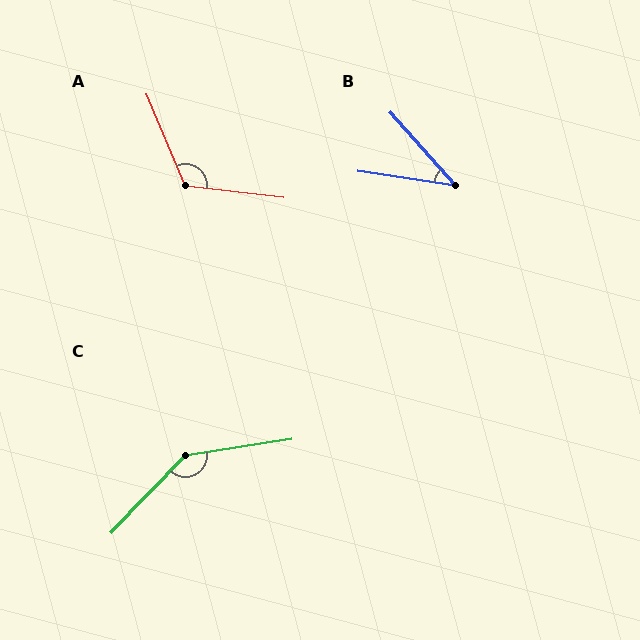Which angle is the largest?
C, at approximately 143 degrees.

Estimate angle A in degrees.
Approximately 119 degrees.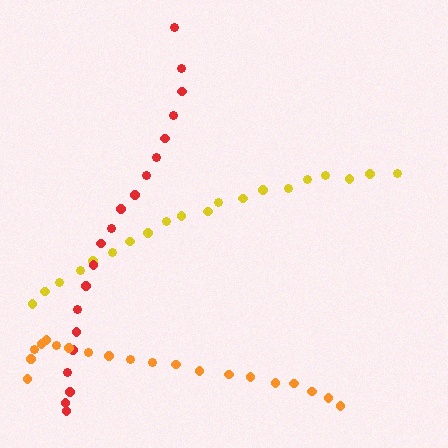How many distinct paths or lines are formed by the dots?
There are 3 distinct paths.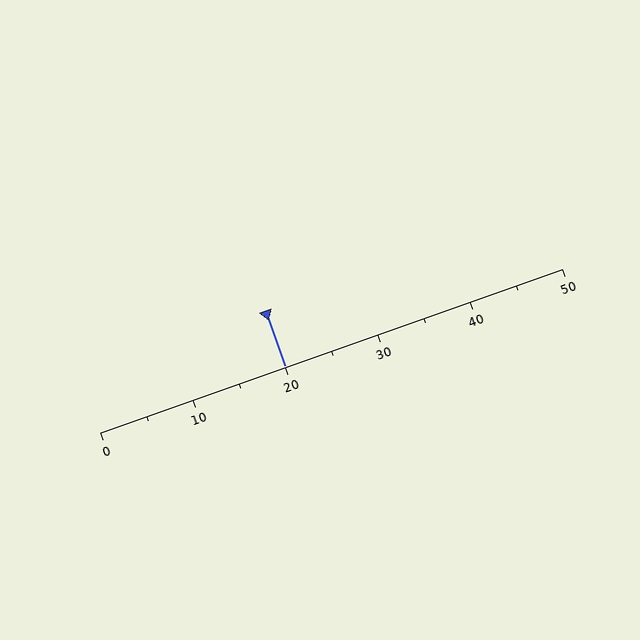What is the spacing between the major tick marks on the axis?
The major ticks are spaced 10 apart.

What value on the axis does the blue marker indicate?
The marker indicates approximately 20.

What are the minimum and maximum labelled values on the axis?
The axis runs from 0 to 50.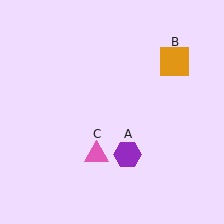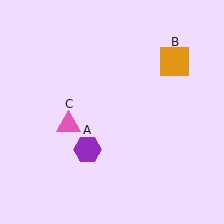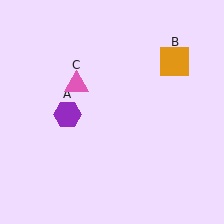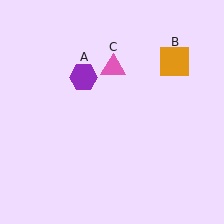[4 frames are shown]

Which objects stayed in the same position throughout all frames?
Orange square (object B) remained stationary.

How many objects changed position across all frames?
2 objects changed position: purple hexagon (object A), pink triangle (object C).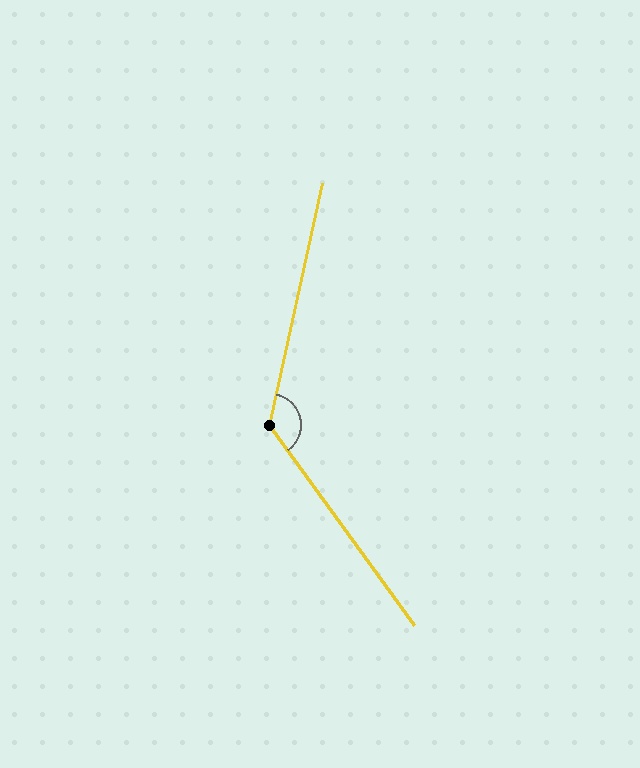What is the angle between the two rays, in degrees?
Approximately 132 degrees.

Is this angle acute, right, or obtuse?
It is obtuse.